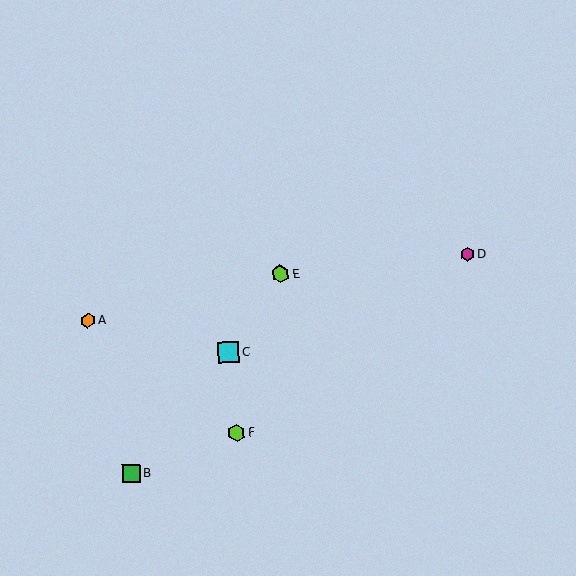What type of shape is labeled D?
Shape D is a magenta hexagon.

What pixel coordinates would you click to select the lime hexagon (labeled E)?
Click at (280, 274) to select the lime hexagon E.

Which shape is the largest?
The cyan square (labeled C) is the largest.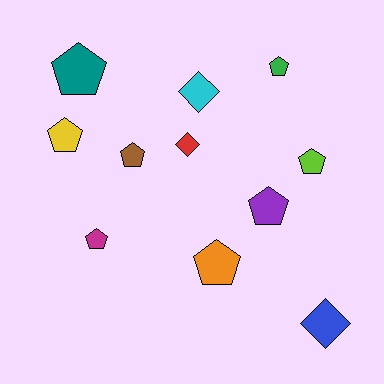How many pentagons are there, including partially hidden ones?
There are 8 pentagons.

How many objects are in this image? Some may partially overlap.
There are 11 objects.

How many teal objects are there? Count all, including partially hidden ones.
There is 1 teal object.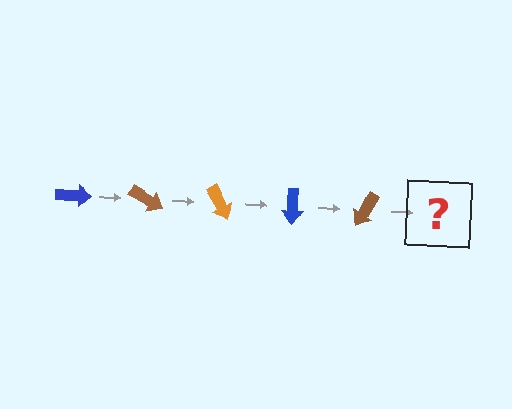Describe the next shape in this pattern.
It should be an orange arrow, rotated 150 degrees from the start.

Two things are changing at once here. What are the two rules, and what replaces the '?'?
The two rules are that it rotates 30 degrees each step and the color cycles through blue, brown, and orange. The '?' should be an orange arrow, rotated 150 degrees from the start.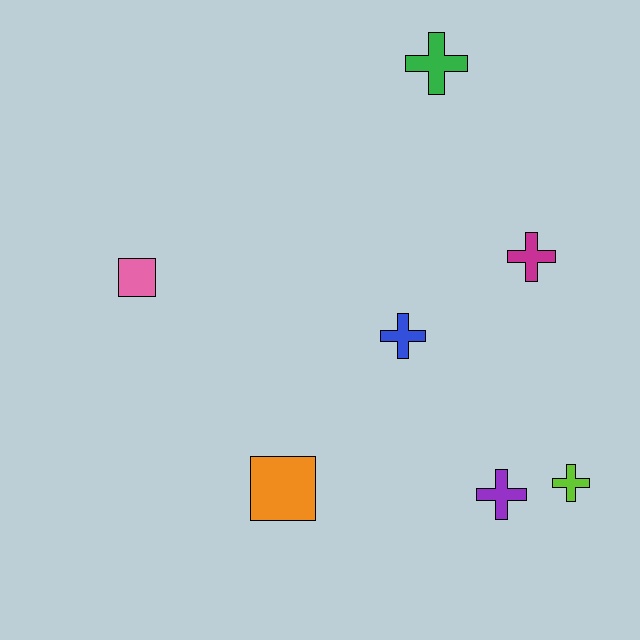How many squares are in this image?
There are 2 squares.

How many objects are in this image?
There are 7 objects.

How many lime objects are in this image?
There is 1 lime object.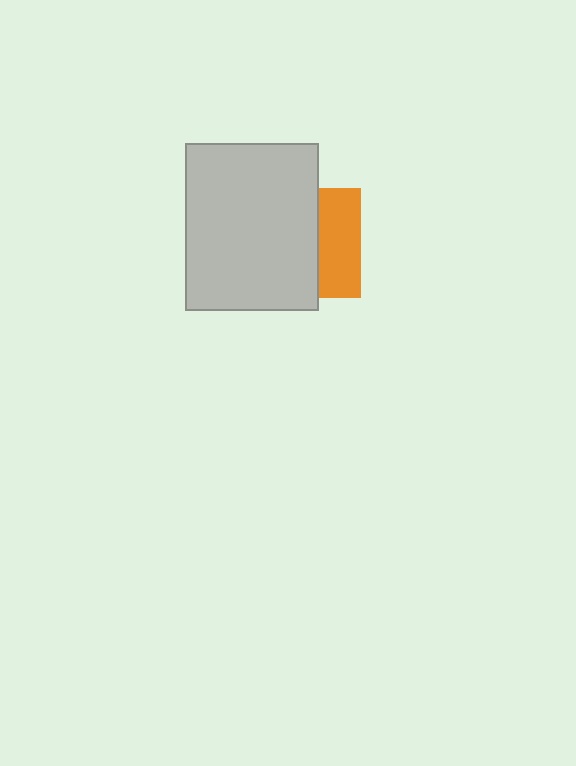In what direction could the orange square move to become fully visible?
The orange square could move right. That would shift it out from behind the light gray rectangle entirely.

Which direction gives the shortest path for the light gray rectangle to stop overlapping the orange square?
Moving left gives the shortest separation.